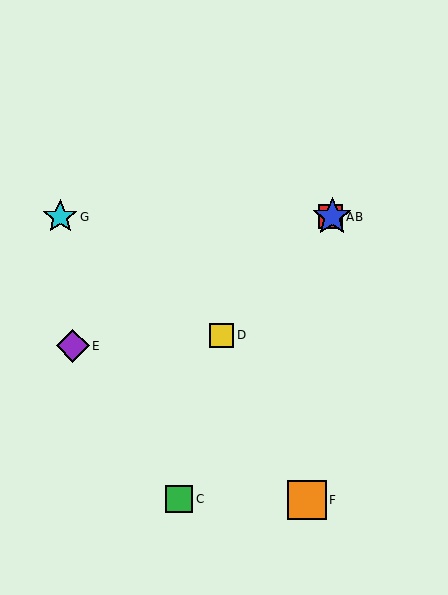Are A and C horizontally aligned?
No, A is at y≈217 and C is at y≈499.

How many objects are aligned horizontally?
3 objects (A, B, G) are aligned horizontally.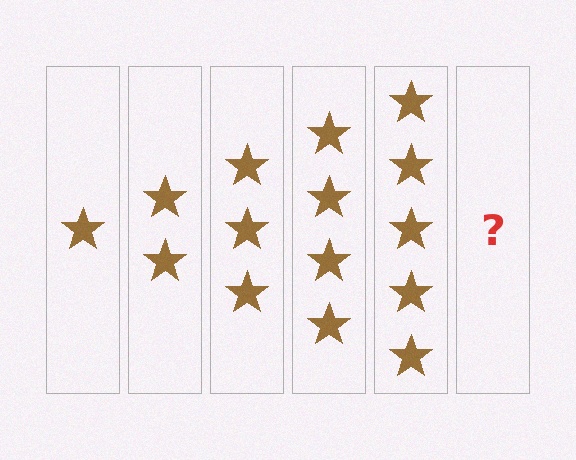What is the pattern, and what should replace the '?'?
The pattern is that each step adds one more star. The '?' should be 6 stars.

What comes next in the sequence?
The next element should be 6 stars.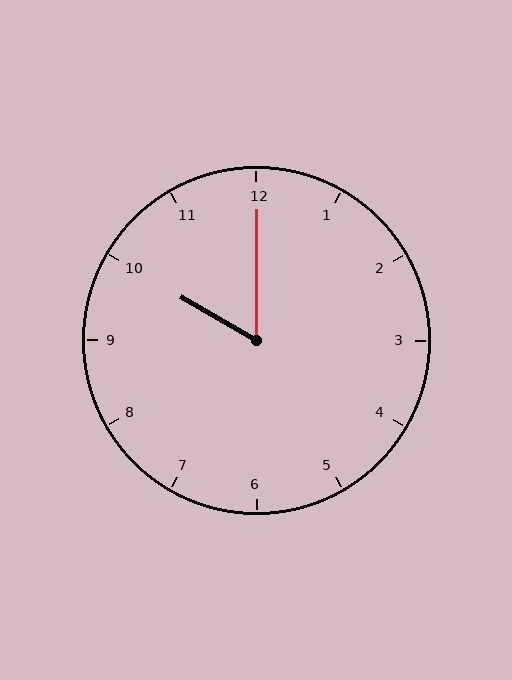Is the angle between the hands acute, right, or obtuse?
It is acute.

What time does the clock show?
10:00.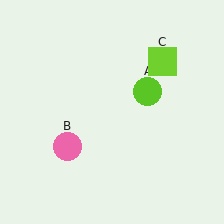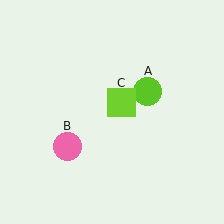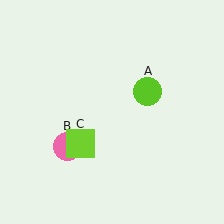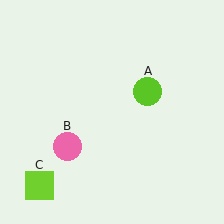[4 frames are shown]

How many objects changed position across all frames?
1 object changed position: lime square (object C).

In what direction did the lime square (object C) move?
The lime square (object C) moved down and to the left.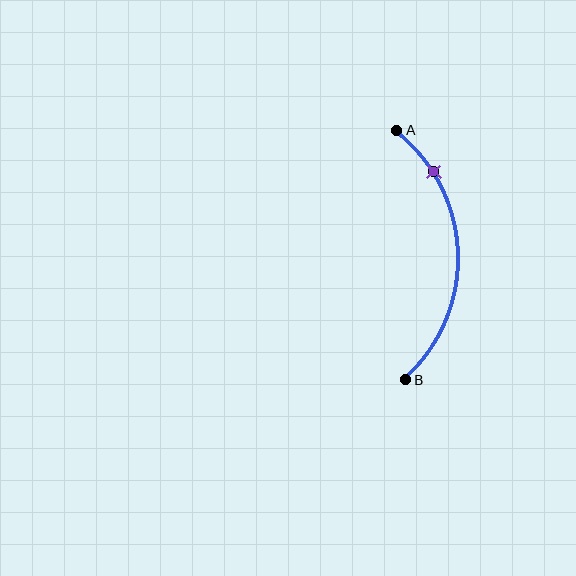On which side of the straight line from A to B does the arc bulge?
The arc bulges to the right of the straight line connecting A and B.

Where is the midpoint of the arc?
The arc midpoint is the point on the curve farthest from the straight line joining A and B. It sits to the right of that line.